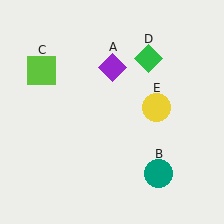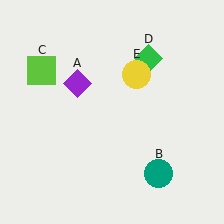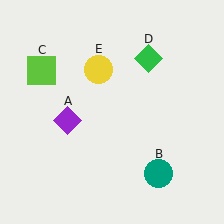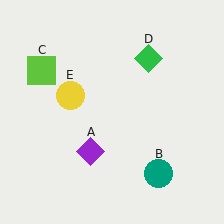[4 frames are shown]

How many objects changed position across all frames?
2 objects changed position: purple diamond (object A), yellow circle (object E).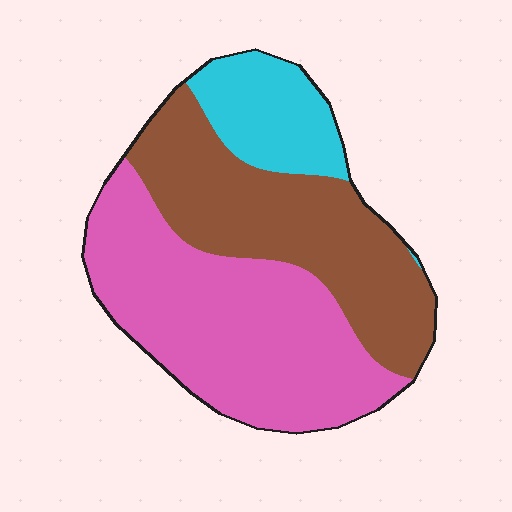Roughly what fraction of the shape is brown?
Brown covers roughly 40% of the shape.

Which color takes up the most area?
Pink, at roughly 45%.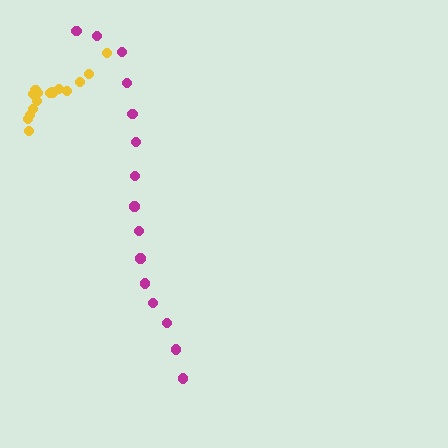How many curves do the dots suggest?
There are 2 distinct paths.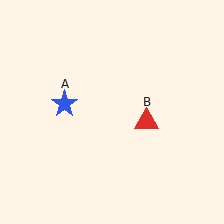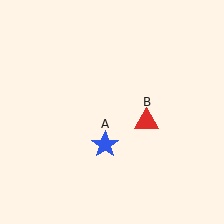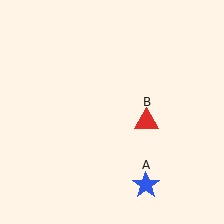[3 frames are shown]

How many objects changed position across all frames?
1 object changed position: blue star (object A).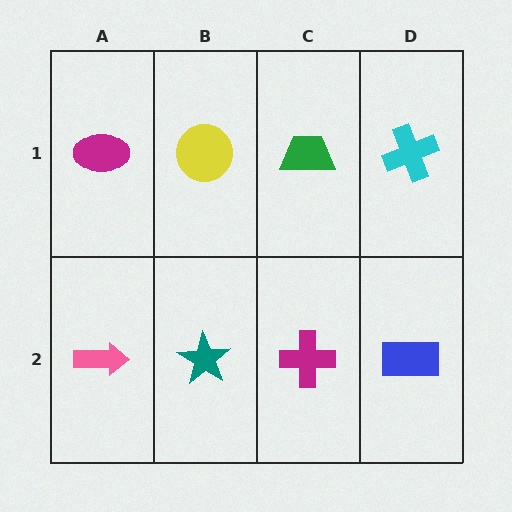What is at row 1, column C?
A green trapezoid.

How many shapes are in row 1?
4 shapes.